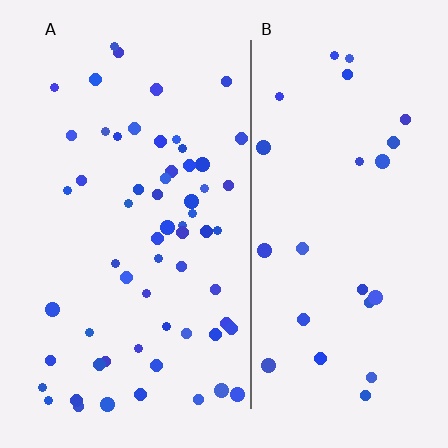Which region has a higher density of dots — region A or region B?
A (the left).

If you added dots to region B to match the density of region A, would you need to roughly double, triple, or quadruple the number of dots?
Approximately double.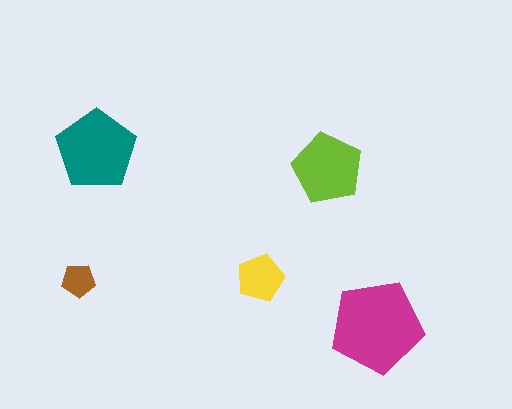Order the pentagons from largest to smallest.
the magenta one, the teal one, the lime one, the yellow one, the brown one.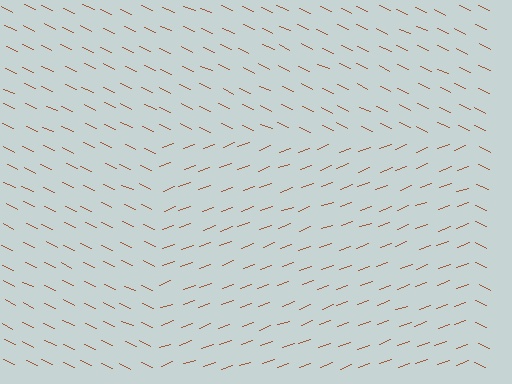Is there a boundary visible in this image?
Yes, there is a texture boundary formed by a change in line orientation.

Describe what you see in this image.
The image is filled with small brown line segments. A rectangle region in the image has lines oriented differently from the surrounding lines, creating a visible texture boundary.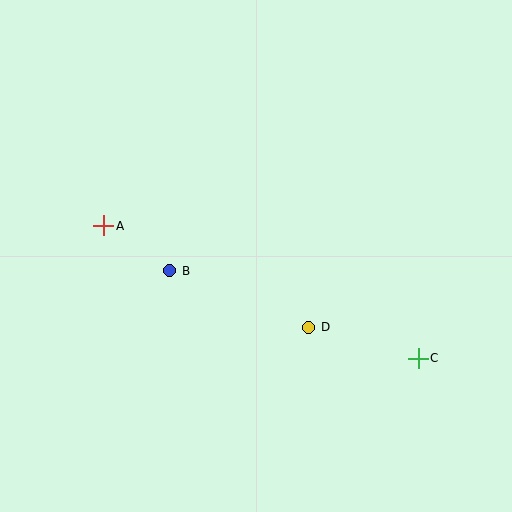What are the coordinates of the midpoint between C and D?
The midpoint between C and D is at (364, 343).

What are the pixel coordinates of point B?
Point B is at (170, 271).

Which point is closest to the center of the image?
Point B at (170, 271) is closest to the center.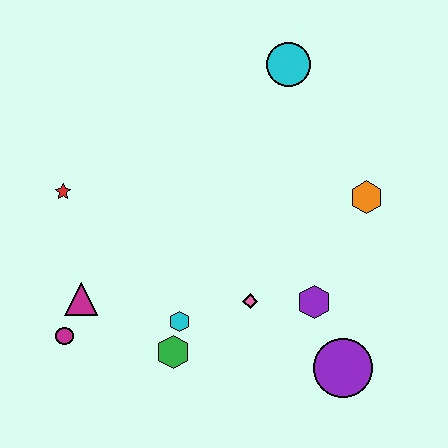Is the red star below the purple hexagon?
No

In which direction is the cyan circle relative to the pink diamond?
The cyan circle is above the pink diamond.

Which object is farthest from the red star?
The purple circle is farthest from the red star.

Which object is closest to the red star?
The magenta triangle is closest to the red star.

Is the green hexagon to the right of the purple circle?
No